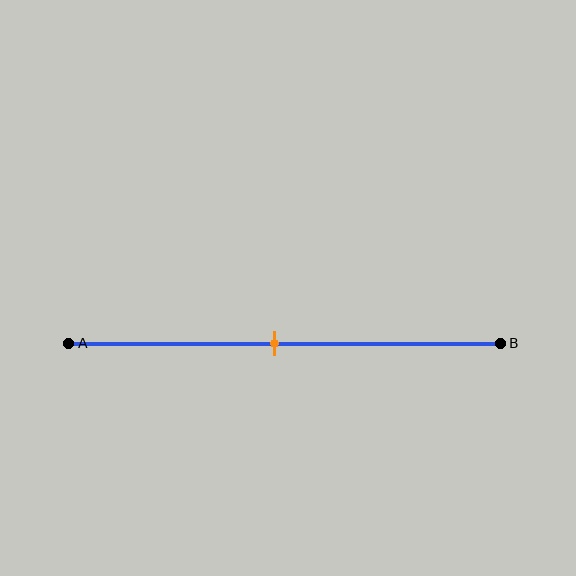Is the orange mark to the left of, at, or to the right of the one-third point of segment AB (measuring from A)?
The orange mark is to the right of the one-third point of segment AB.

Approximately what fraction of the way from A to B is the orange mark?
The orange mark is approximately 50% of the way from A to B.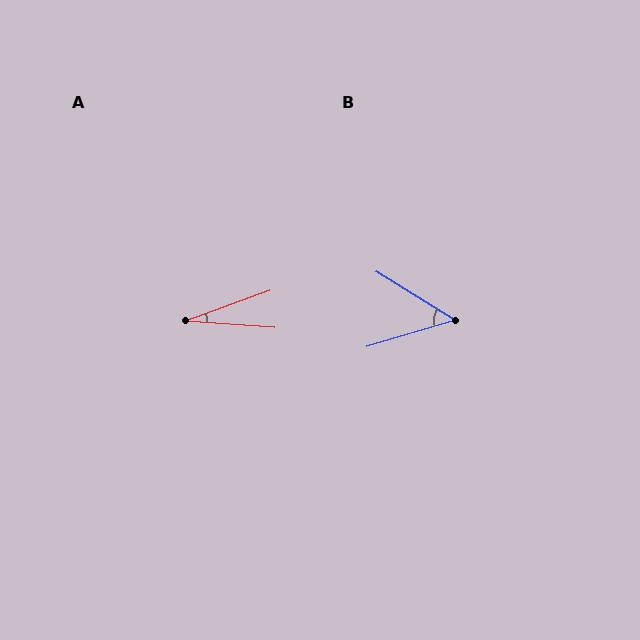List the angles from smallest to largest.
A (24°), B (48°).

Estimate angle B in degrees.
Approximately 48 degrees.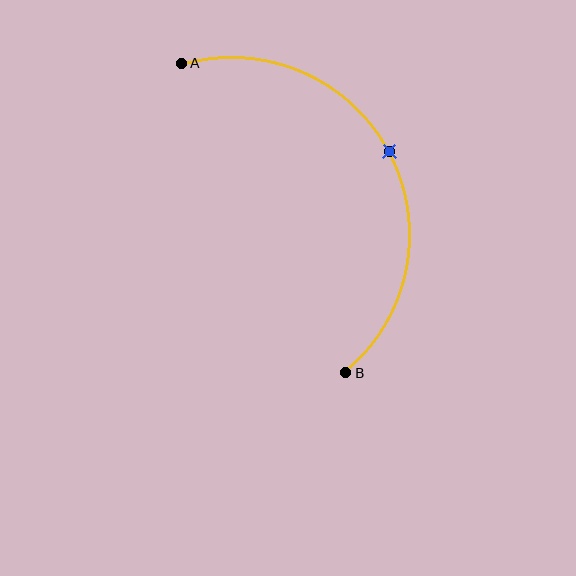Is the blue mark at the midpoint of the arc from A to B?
Yes. The blue mark lies on the arc at equal arc-length from both A and B — it is the arc midpoint.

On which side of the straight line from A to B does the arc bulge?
The arc bulges to the right of the straight line connecting A and B.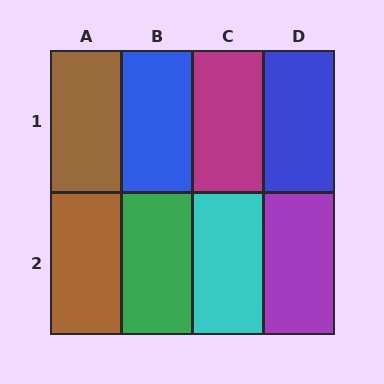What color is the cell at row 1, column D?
Blue.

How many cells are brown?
2 cells are brown.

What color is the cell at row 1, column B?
Blue.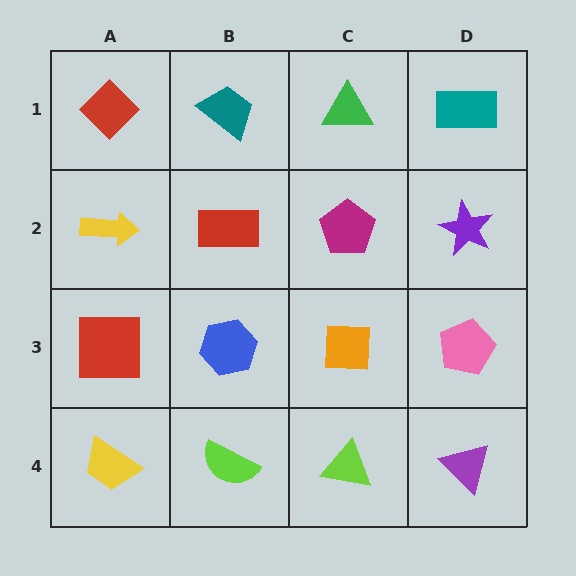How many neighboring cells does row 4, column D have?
2.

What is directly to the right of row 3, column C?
A pink pentagon.